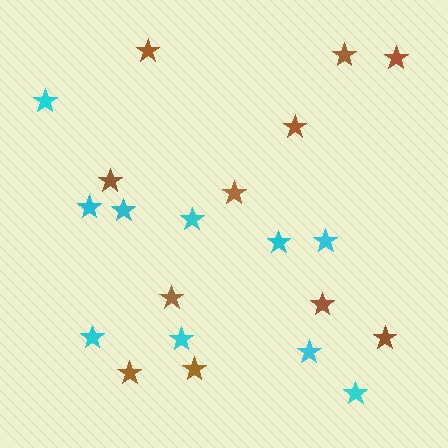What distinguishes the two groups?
There are 2 groups: one group of cyan stars (10) and one group of brown stars (11).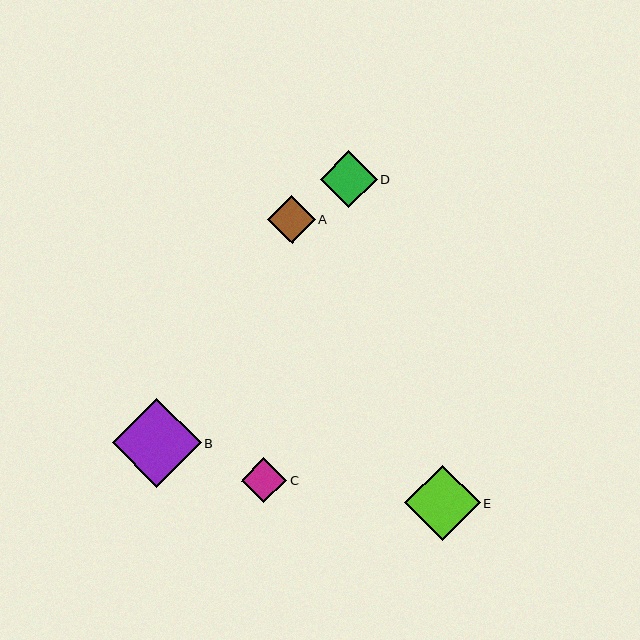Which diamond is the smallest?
Diamond C is the smallest with a size of approximately 46 pixels.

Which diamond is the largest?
Diamond B is the largest with a size of approximately 89 pixels.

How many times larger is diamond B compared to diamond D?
Diamond B is approximately 1.6 times the size of diamond D.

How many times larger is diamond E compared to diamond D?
Diamond E is approximately 1.3 times the size of diamond D.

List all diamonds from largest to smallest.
From largest to smallest: B, E, D, A, C.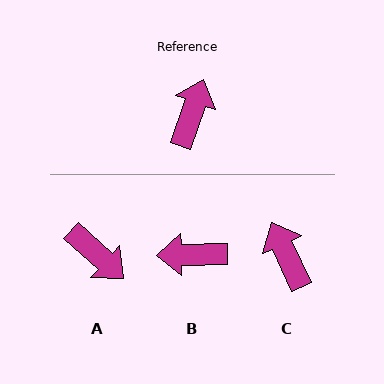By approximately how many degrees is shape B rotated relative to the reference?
Approximately 111 degrees counter-clockwise.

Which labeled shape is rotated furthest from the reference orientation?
A, about 113 degrees away.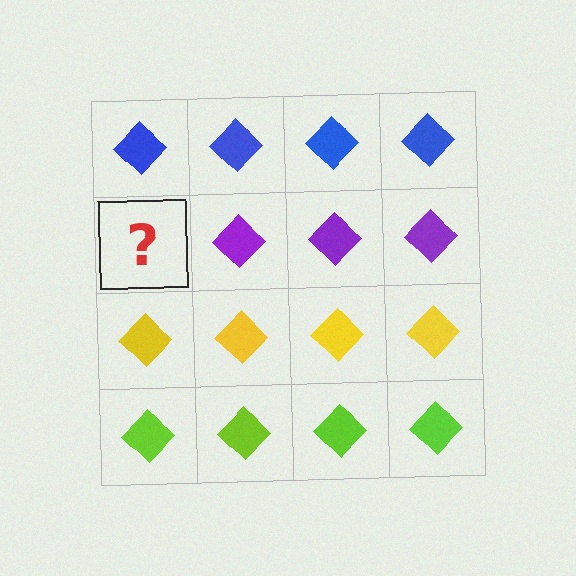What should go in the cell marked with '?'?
The missing cell should contain a purple diamond.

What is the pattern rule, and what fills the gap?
The rule is that each row has a consistent color. The gap should be filled with a purple diamond.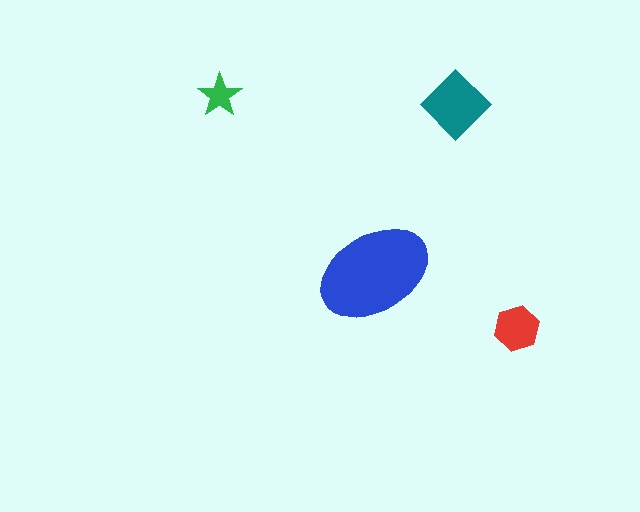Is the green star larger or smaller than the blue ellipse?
Smaller.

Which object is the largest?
The blue ellipse.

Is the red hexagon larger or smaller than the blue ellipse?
Smaller.